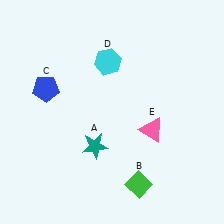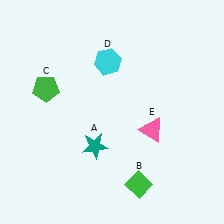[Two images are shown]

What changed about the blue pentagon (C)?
In Image 1, C is blue. In Image 2, it changed to green.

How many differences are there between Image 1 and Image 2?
There is 1 difference between the two images.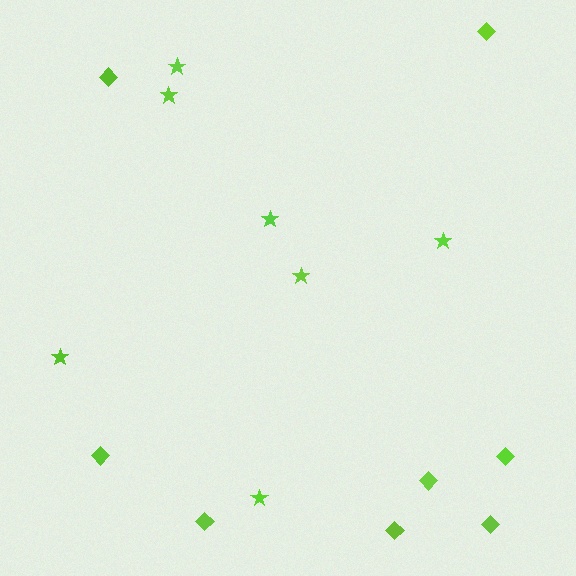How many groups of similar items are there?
There are 2 groups: one group of stars (7) and one group of diamonds (8).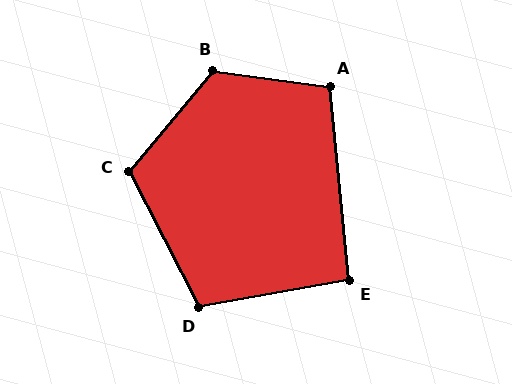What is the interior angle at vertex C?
Approximately 113 degrees (obtuse).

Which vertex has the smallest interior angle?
E, at approximately 94 degrees.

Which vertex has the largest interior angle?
B, at approximately 122 degrees.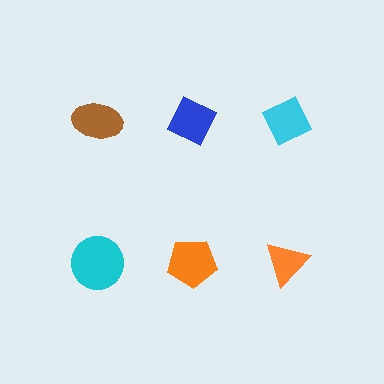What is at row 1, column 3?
A cyan diamond.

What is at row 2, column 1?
A cyan circle.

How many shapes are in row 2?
3 shapes.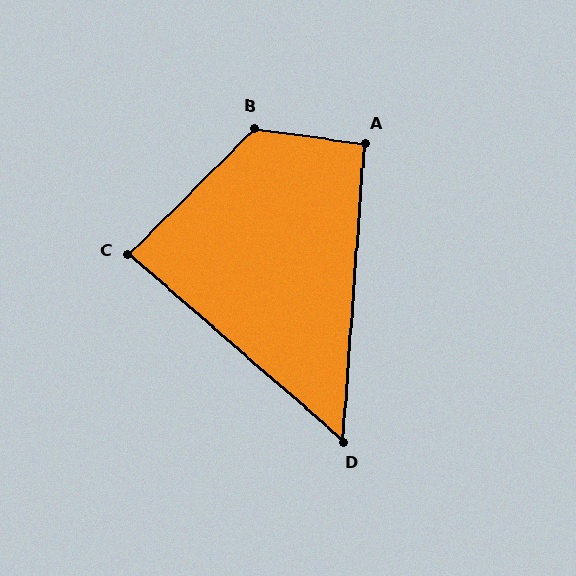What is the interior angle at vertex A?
Approximately 94 degrees (approximately right).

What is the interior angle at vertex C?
Approximately 86 degrees (approximately right).